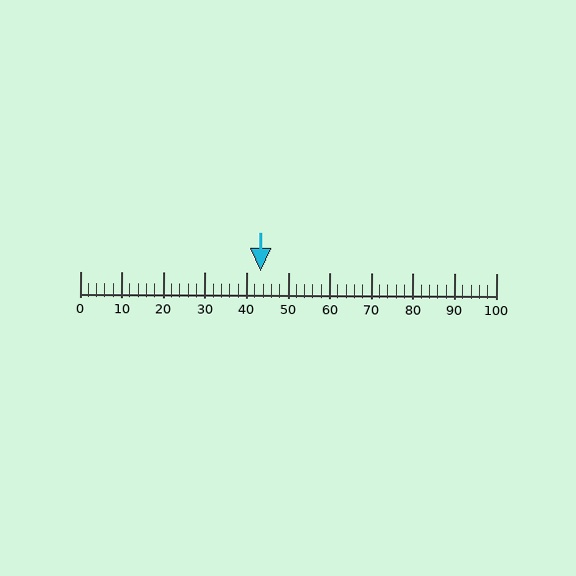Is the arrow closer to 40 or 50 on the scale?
The arrow is closer to 40.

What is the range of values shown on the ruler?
The ruler shows values from 0 to 100.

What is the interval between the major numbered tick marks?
The major tick marks are spaced 10 units apart.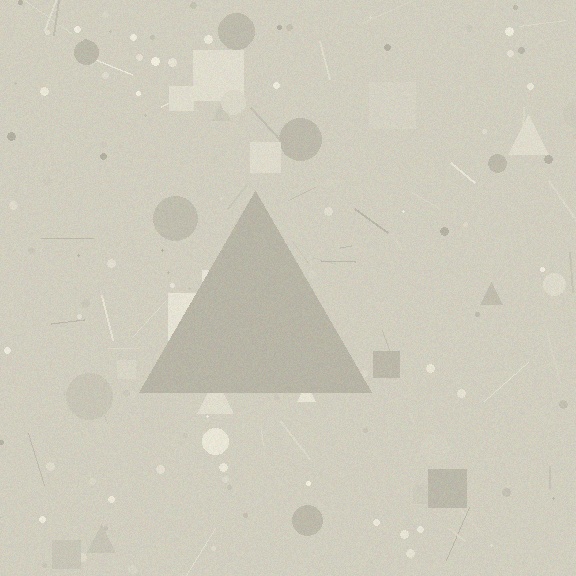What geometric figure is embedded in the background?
A triangle is embedded in the background.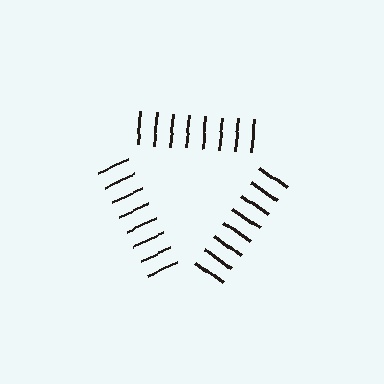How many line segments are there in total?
24 — 8 along each of the 3 edges.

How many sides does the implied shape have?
3 sides — the line-ends trace a triangle.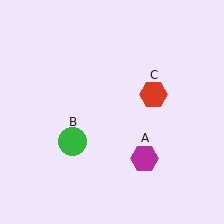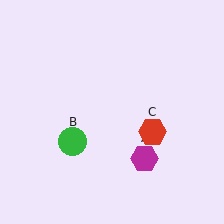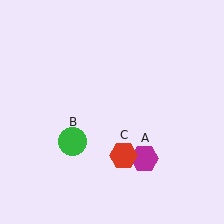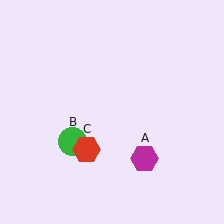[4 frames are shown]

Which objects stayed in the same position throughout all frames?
Magenta hexagon (object A) and green circle (object B) remained stationary.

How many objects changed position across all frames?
1 object changed position: red hexagon (object C).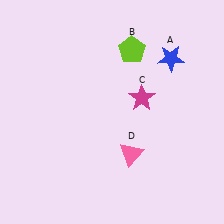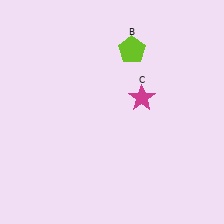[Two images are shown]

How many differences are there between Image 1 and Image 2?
There are 2 differences between the two images.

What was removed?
The pink triangle (D), the blue star (A) were removed in Image 2.